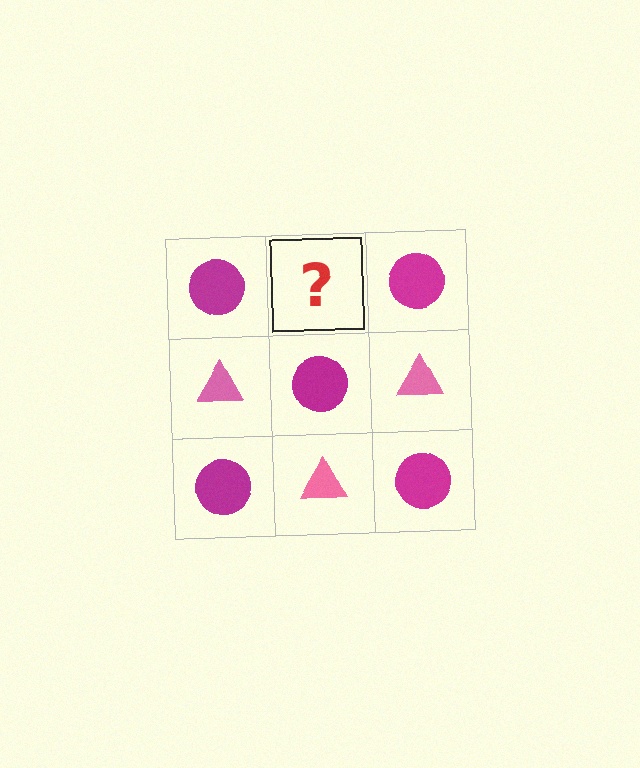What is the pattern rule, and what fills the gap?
The rule is that it alternates magenta circle and pink triangle in a checkerboard pattern. The gap should be filled with a pink triangle.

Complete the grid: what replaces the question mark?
The question mark should be replaced with a pink triangle.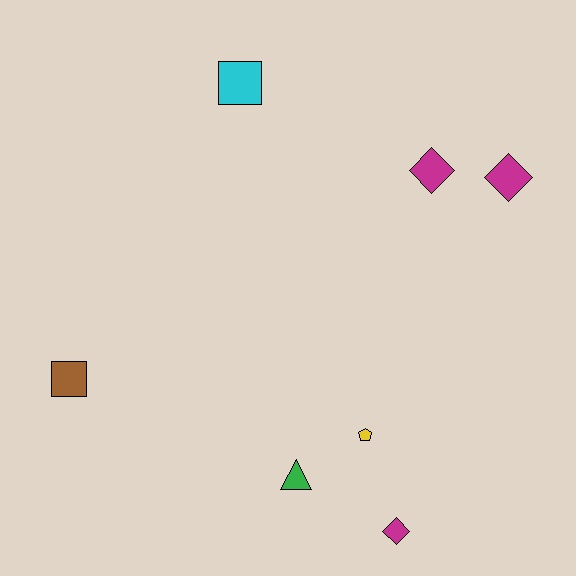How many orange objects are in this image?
There are no orange objects.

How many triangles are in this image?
There is 1 triangle.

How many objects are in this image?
There are 7 objects.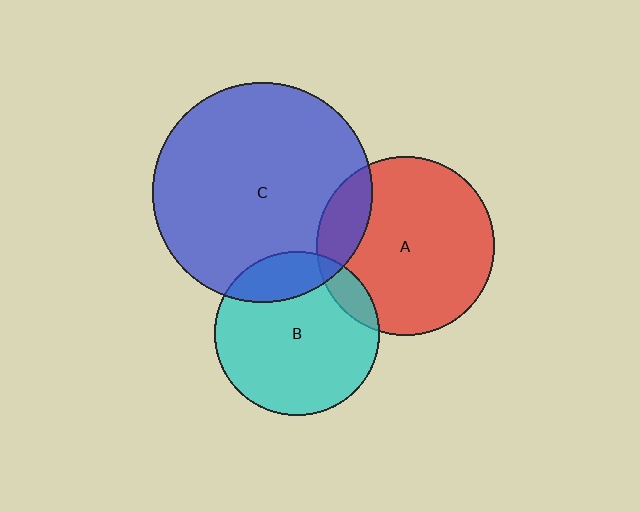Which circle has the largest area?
Circle C (blue).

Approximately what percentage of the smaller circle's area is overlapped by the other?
Approximately 10%.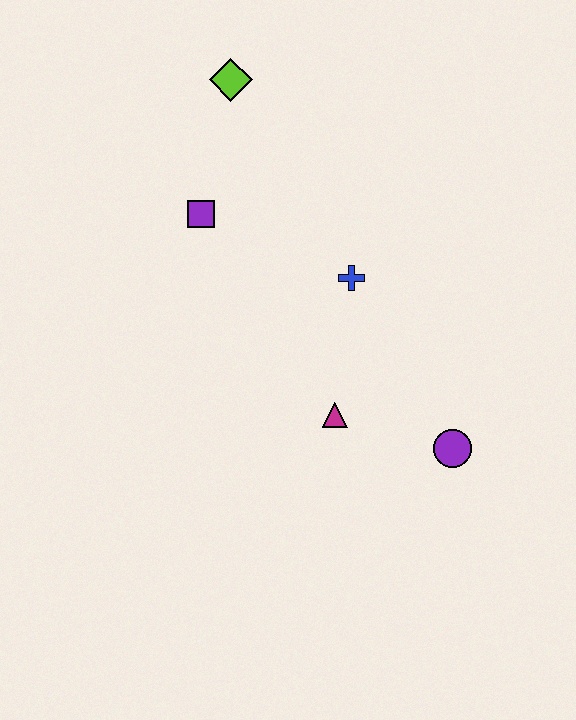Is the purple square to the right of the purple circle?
No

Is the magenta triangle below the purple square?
Yes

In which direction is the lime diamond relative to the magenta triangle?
The lime diamond is above the magenta triangle.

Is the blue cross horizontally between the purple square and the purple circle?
Yes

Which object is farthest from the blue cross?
The lime diamond is farthest from the blue cross.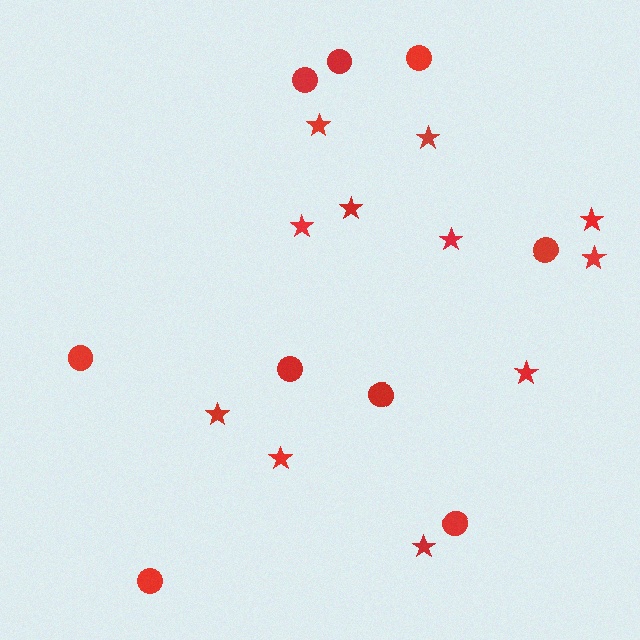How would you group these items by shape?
There are 2 groups: one group of stars (11) and one group of circles (9).